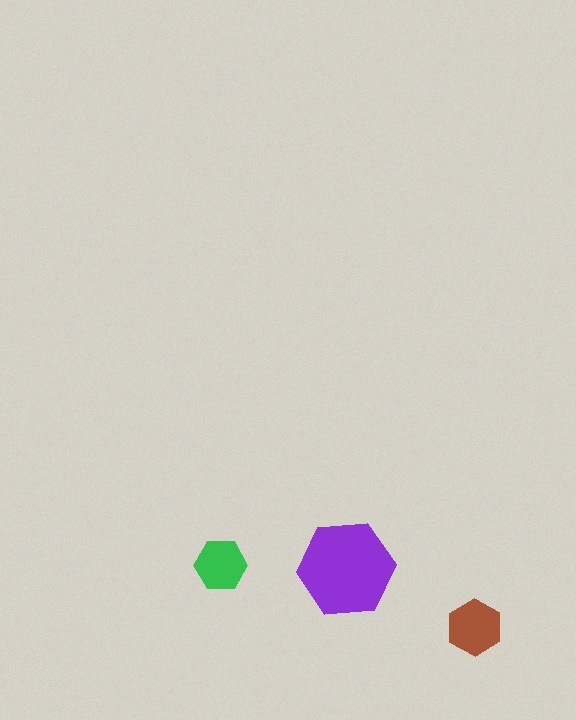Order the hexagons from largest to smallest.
the purple one, the brown one, the green one.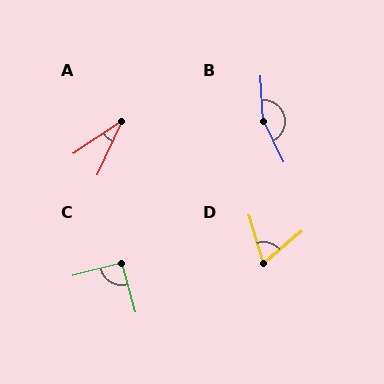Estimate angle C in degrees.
Approximately 91 degrees.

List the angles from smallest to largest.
A (32°), D (67°), C (91°), B (158°).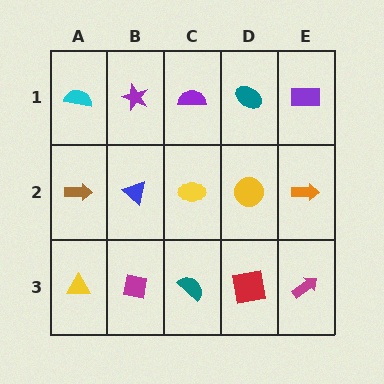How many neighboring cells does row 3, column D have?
3.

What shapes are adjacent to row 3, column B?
A blue triangle (row 2, column B), a yellow triangle (row 3, column A), a teal semicircle (row 3, column C).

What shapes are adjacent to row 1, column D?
A yellow circle (row 2, column D), a purple semicircle (row 1, column C), a purple rectangle (row 1, column E).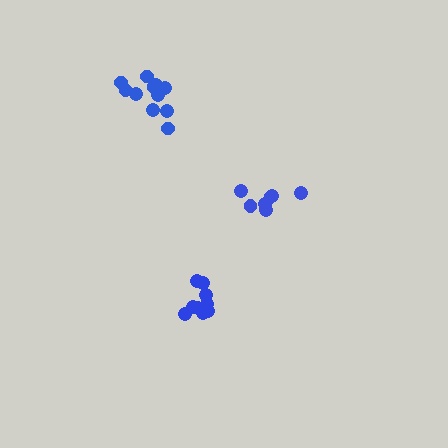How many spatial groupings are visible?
There are 3 spatial groupings.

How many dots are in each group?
Group 1: 7 dots, Group 2: 9 dots, Group 3: 11 dots (27 total).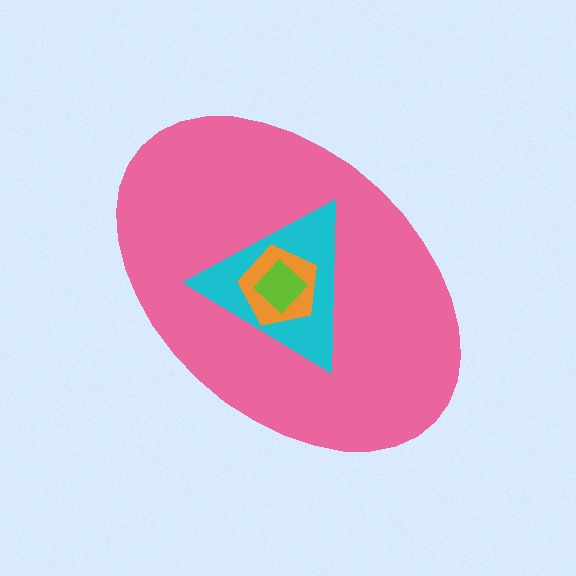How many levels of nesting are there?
4.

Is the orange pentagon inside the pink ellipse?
Yes.